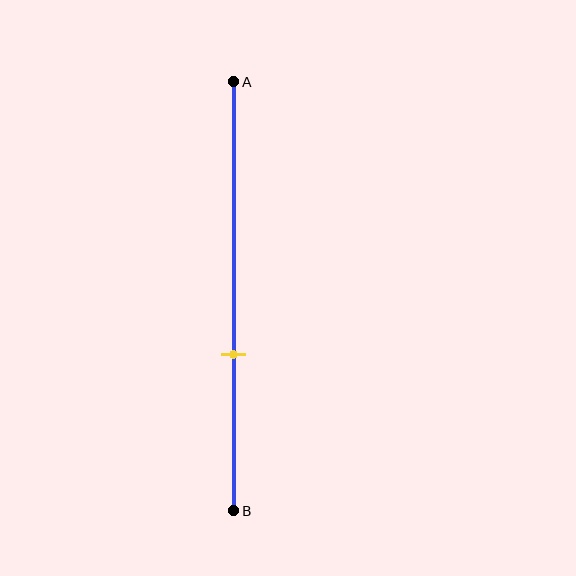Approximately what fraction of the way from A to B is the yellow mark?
The yellow mark is approximately 65% of the way from A to B.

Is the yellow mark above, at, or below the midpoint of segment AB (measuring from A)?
The yellow mark is below the midpoint of segment AB.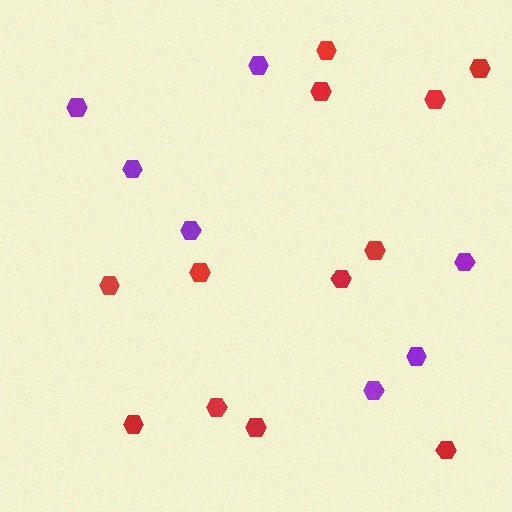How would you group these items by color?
There are 2 groups: one group of red hexagons (12) and one group of purple hexagons (7).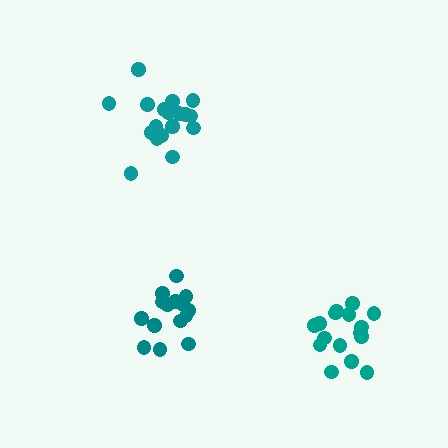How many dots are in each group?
Group 1: 15 dots, Group 2: 16 dots, Group 3: 18 dots (49 total).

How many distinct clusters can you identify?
There are 3 distinct clusters.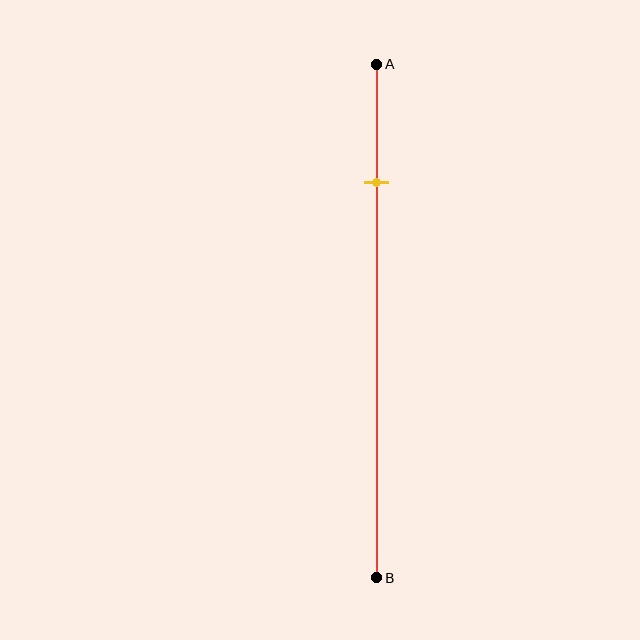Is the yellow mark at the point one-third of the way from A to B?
No, the mark is at about 25% from A, not at the 33% one-third point.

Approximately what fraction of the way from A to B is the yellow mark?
The yellow mark is approximately 25% of the way from A to B.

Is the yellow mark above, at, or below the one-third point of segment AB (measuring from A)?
The yellow mark is above the one-third point of segment AB.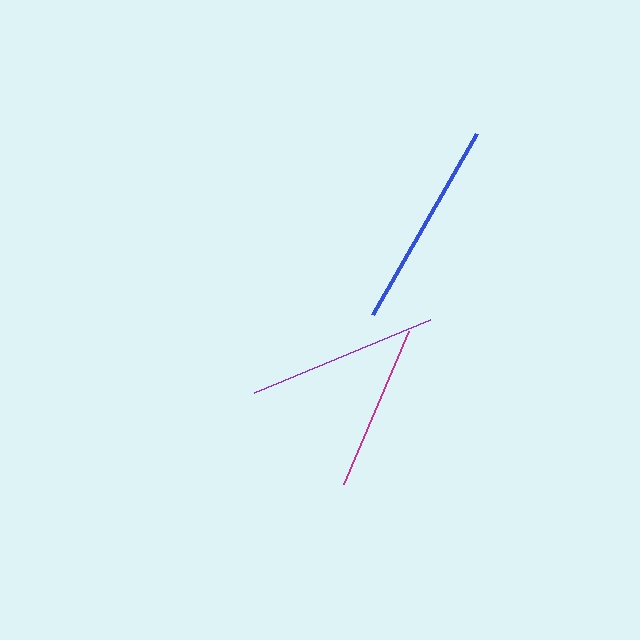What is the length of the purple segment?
The purple segment is approximately 191 pixels long.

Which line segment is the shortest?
The magenta line is the shortest at approximately 167 pixels.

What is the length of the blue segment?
The blue segment is approximately 209 pixels long.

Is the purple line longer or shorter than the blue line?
The blue line is longer than the purple line.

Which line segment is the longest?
The blue line is the longest at approximately 209 pixels.